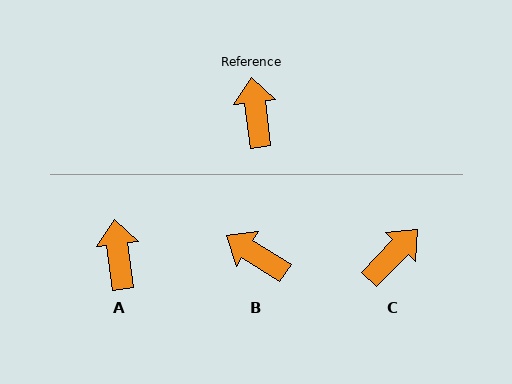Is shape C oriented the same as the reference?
No, it is off by about 51 degrees.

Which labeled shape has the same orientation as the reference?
A.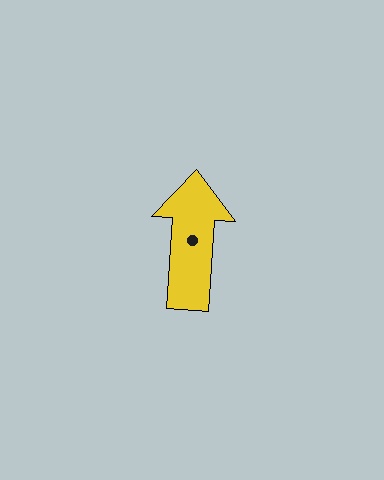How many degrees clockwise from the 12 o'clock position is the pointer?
Approximately 4 degrees.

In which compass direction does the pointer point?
North.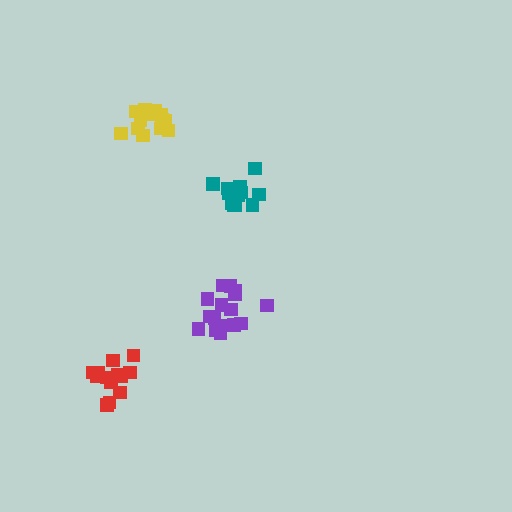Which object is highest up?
The yellow cluster is topmost.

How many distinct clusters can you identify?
There are 4 distinct clusters.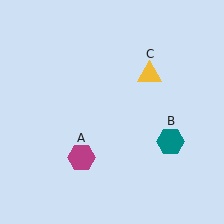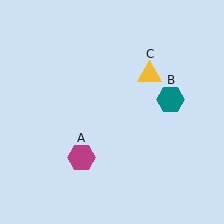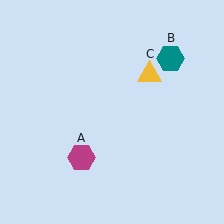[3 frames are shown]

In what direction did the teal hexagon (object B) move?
The teal hexagon (object B) moved up.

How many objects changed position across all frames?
1 object changed position: teal hexagon (object B).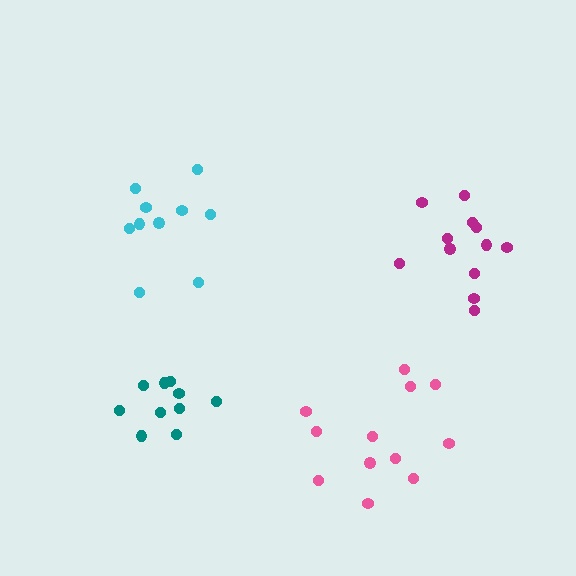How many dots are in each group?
Group 1: 12 dots, Group 2: 10 dots, Group 3: 12 dots, Group 4: 10 dots (44 total).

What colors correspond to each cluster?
The clusters are colored: pink, teal, magenta, cyan.